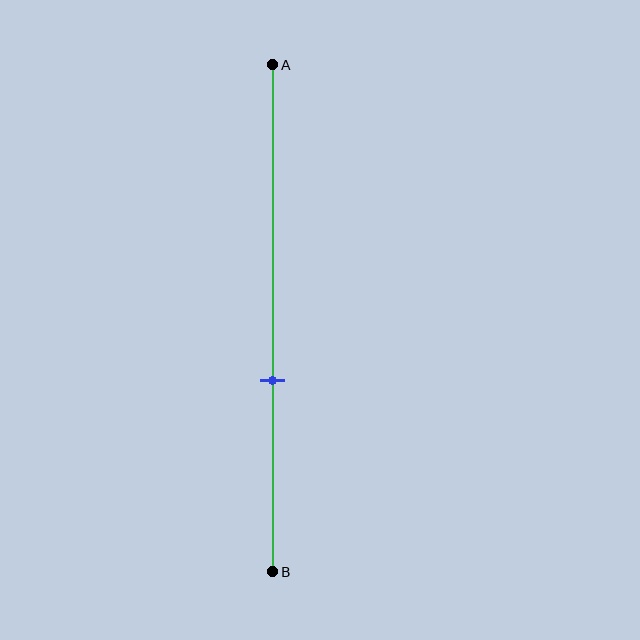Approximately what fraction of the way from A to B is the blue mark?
The blue mark is approximately 60% of the way from A to B.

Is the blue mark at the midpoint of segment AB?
No, the mark is at about 60% from A, not at the 50% midpoint.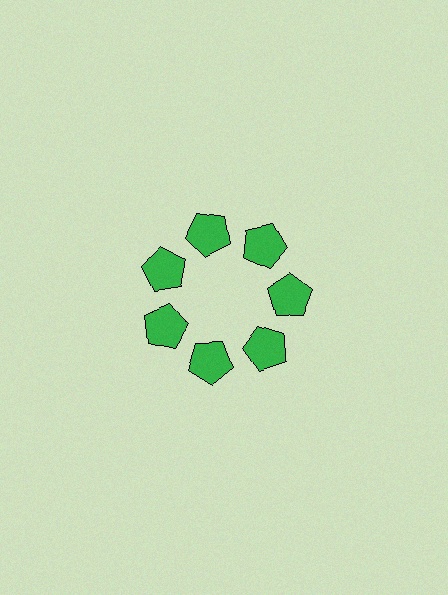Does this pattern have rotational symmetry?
Yes, this pattern has 7-fold rotational symmetry. It looks the same after rotating 51 degrees around the center.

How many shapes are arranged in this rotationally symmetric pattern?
There are 7 shapes, arranged in 7 groups of 1.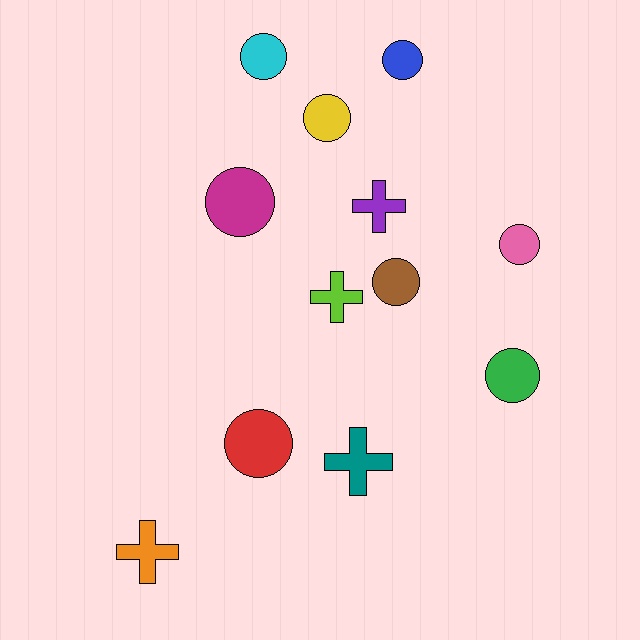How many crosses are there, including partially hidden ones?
There are 4 crosses.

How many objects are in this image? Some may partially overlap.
There are 12 objects.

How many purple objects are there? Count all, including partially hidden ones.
There is 1 purple object.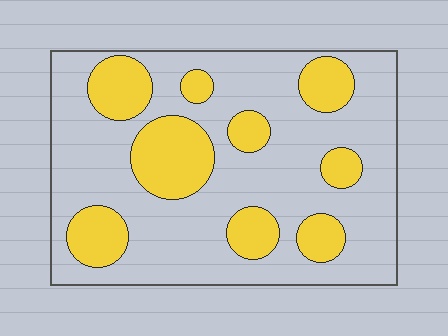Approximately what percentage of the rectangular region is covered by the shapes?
Approximately 30%.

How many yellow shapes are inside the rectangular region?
9.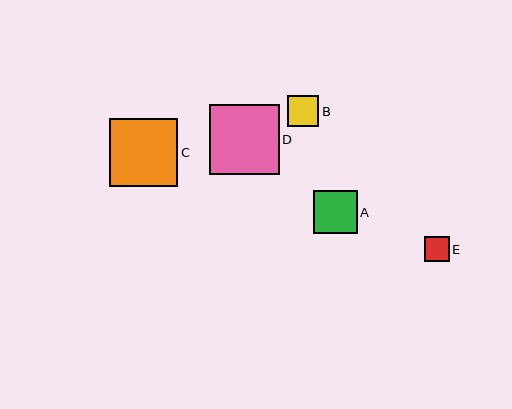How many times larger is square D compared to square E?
Square D is approximately 2.8 times the size of square E.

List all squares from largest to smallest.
From largest to smallest: D, C, A, B, E.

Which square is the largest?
Square D is the largest with a size of approximately 70 pixels.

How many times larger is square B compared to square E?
Square B is approximately 1.2 times the size of square E.